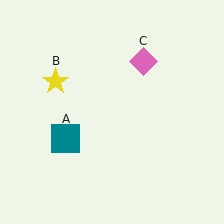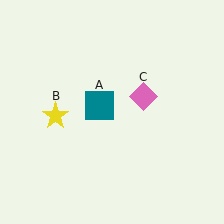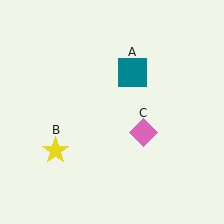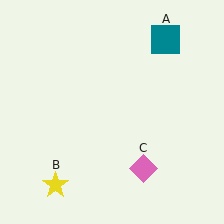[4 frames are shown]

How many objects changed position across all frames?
3 objects changed position: teal square (object A), yellow star (object B), pink diamond (object C).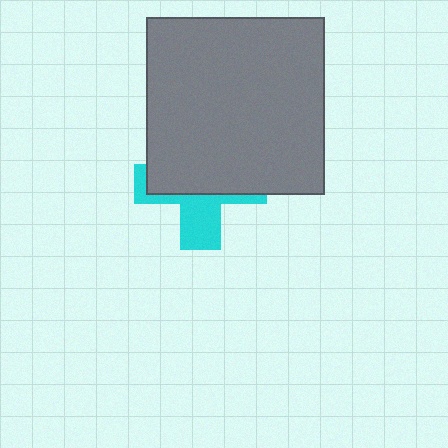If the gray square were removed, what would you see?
You would see the complete cyan cross.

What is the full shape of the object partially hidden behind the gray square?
The partially hidden object is a cyan cross.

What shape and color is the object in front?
The object in front is a gray square.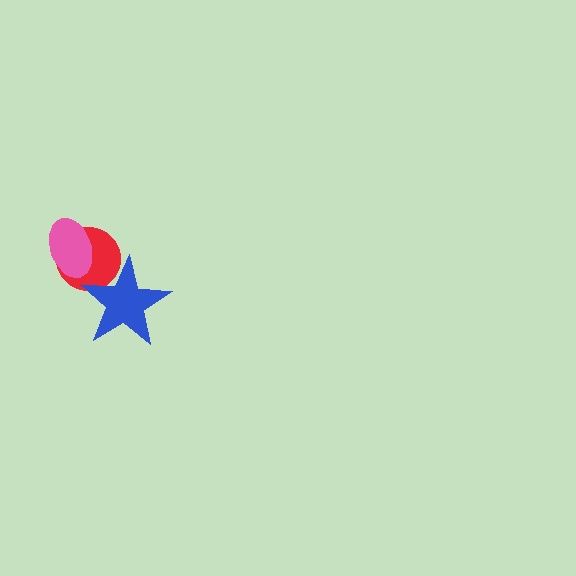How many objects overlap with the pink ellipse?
1 object overlaps with the pink ellipse.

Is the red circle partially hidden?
Yes, it is partially covered by another shape.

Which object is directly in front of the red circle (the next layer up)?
The pink ellipse is directly in front of the red circle.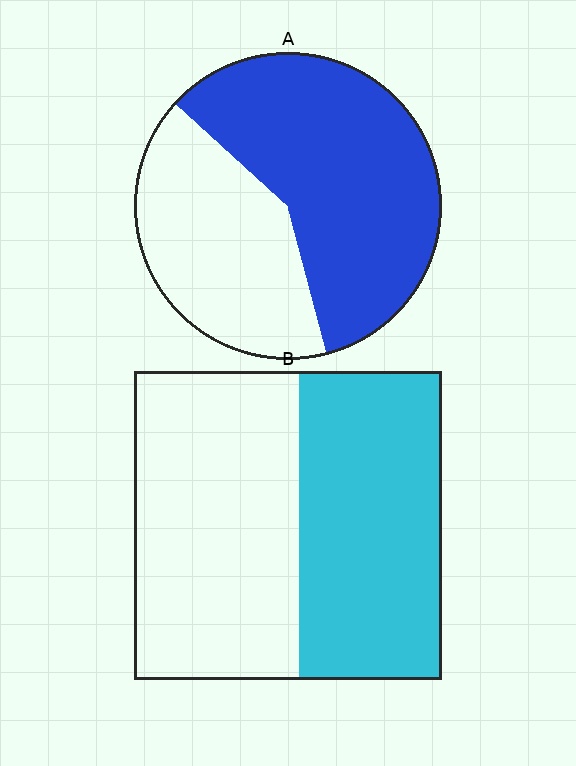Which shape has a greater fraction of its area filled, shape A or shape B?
Shape A.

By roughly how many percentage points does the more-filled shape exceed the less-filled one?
By roughly 15 percentage points (A over B).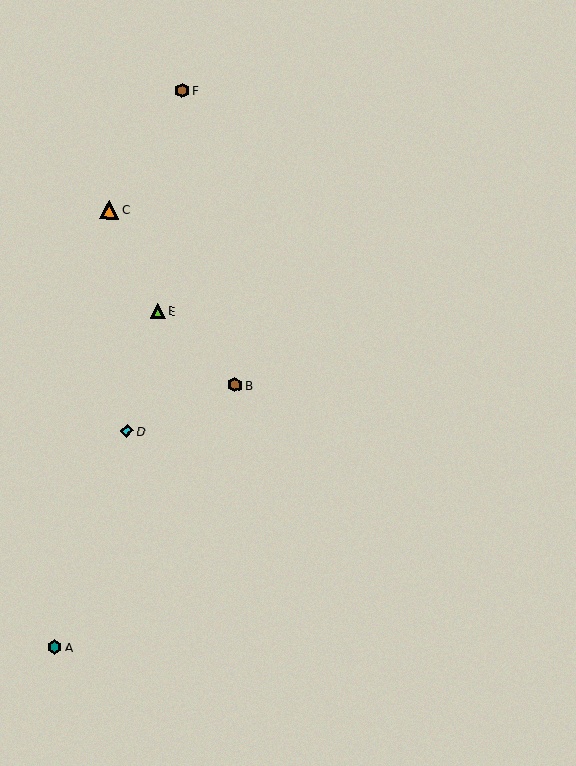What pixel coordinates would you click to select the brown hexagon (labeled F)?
Click at (182, 90) to select the brown hexagon F.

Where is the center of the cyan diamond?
The center of the cyan diamond is at (127, 431).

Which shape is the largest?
The orange triangle (labeled C) is the largest.